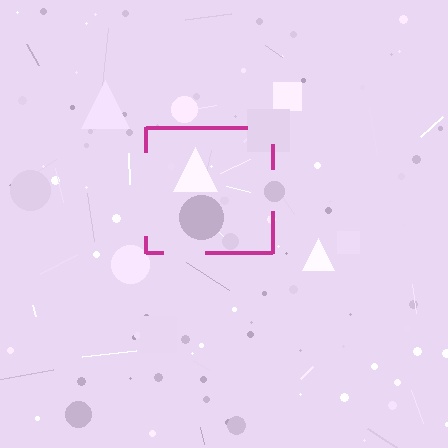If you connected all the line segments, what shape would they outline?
They would outline a square.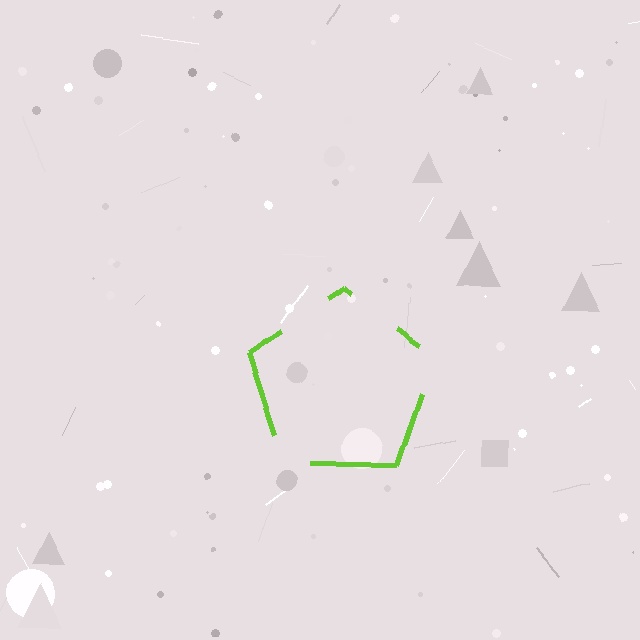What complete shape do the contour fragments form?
The contour fragments form a pentagon.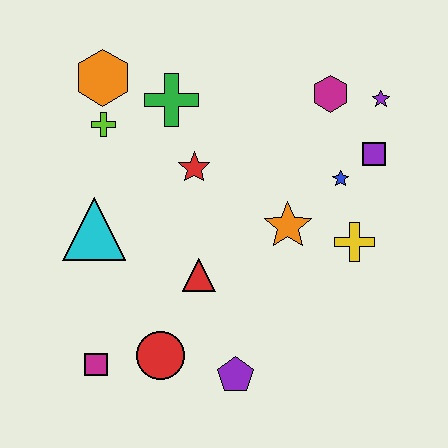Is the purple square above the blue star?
Yes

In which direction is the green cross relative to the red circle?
The green cross is above the red circle.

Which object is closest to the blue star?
The purple square is closest to the blue star.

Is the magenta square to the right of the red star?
No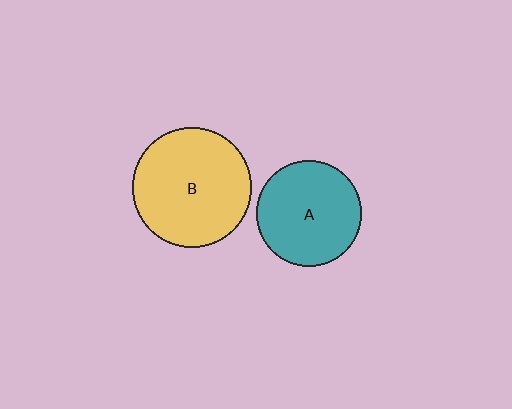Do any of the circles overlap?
No, none of the circles overlap.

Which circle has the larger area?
Circle B (yellow).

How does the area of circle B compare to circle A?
Approximately 1.3 times.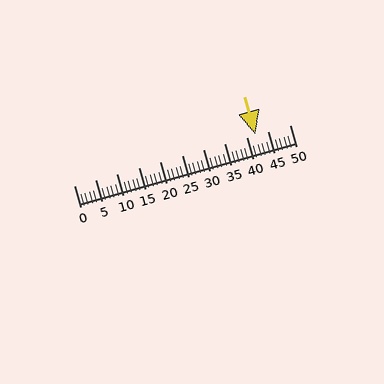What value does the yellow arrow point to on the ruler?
The yellow arrow points to approximately 42.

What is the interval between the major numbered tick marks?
The major tick marks are spaced 5 units apart.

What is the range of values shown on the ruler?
The ruler shows values from 0 to 50.